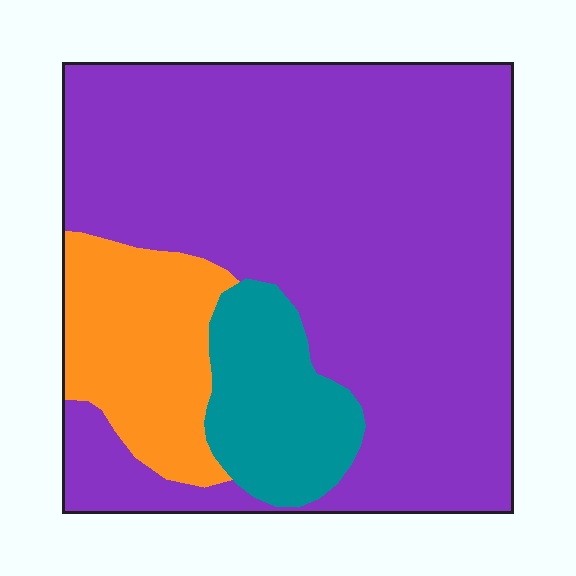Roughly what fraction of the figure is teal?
Teal covers around 10% of the figure.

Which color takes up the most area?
Purple, at roughly 75%.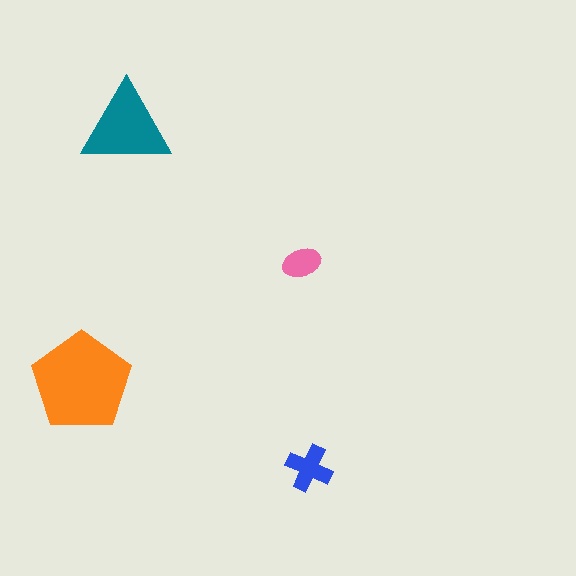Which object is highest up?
The teal triangle is topmost.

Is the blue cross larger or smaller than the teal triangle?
Smaller.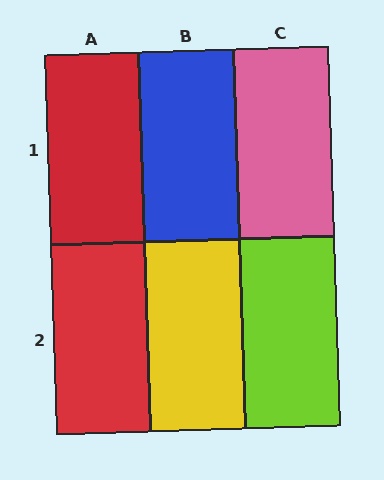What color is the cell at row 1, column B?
Blue.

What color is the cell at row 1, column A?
Red.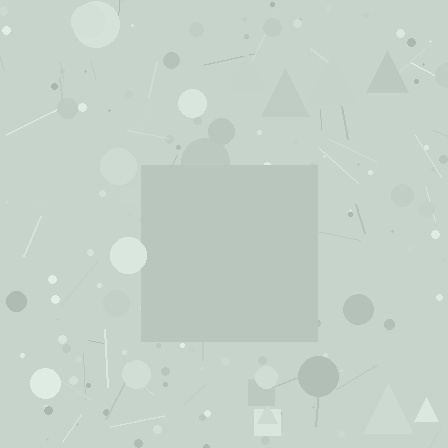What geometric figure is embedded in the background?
A square is embedded in the background.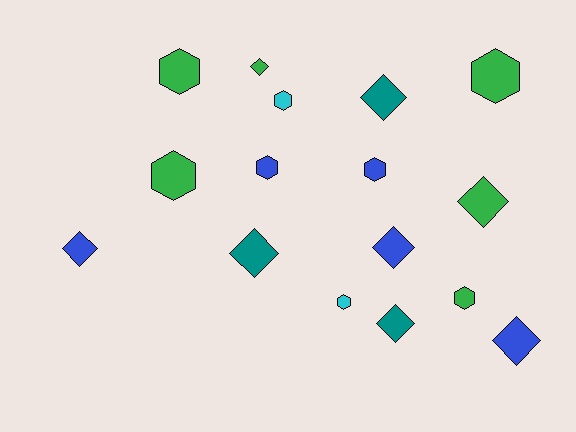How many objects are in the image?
There are 16 objects.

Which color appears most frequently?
Green, with 6 objects.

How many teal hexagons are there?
There are no teal hexagons.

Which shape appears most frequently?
Hexagon, with 8 objects.